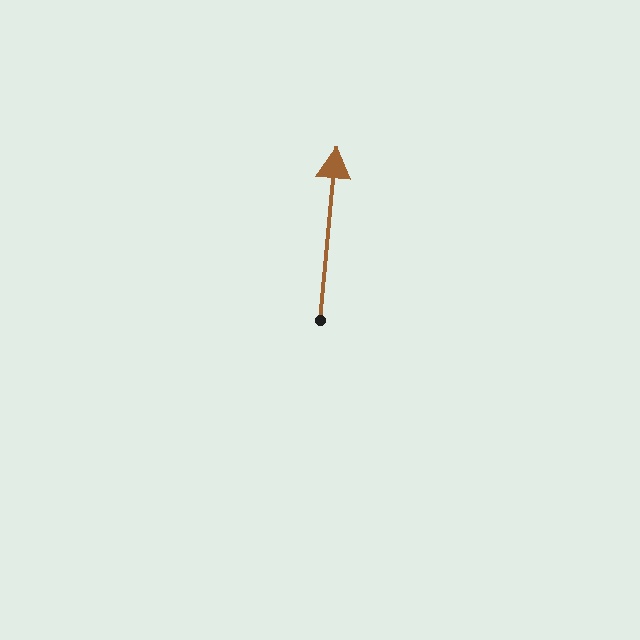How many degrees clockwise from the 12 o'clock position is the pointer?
Approximately 5 degrees.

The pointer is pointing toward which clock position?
Roughly 12 o'clock.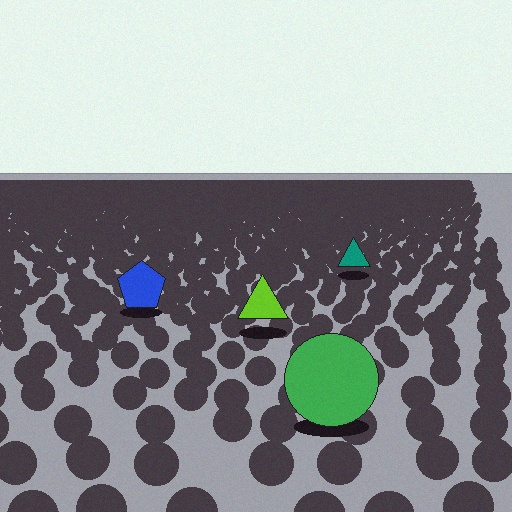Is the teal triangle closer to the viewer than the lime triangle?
No. The lime triangle is closer — you can tell from the texture gradient: the ground texture is coarser near it.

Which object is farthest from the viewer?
The teal triangle is farthest from the viewer. It appears smaller and the ground texture around it is denser.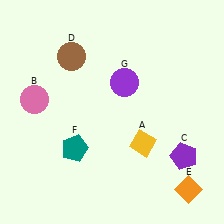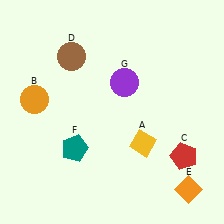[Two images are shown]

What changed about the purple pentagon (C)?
In Image 1, C is purple. In Image 2, it changed to red.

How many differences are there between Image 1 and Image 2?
There are 2 differences between the two images.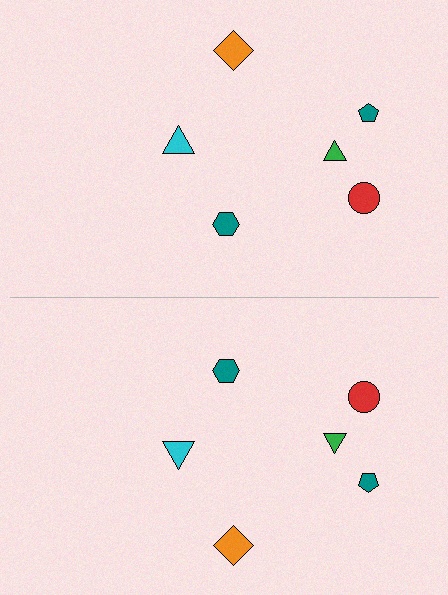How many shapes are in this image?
There are 12 shapes in this image.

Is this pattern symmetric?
Yes, this pattern has bilateral (reflection) symmetry.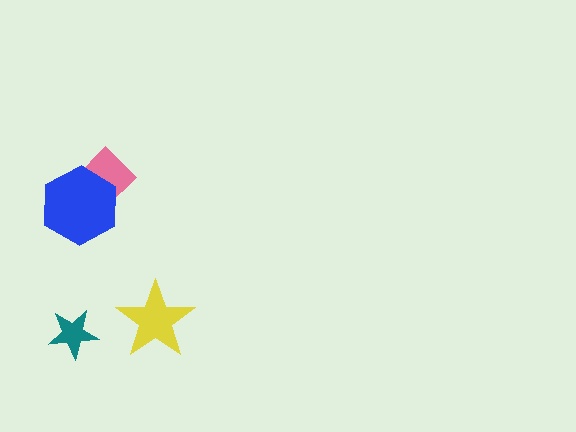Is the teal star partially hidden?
No, no other shape covers it.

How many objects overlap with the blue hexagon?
1 object overlaps with the blue hexagon.